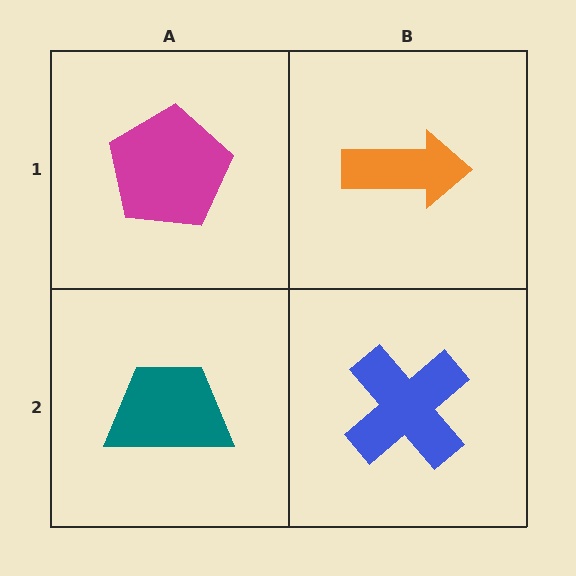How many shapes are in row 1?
2 shapes.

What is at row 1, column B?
An orange arrow.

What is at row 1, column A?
A magenta pentagon.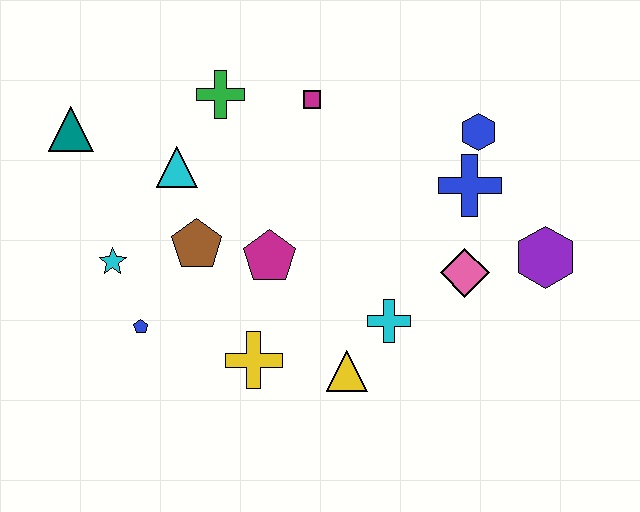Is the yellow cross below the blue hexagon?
Yes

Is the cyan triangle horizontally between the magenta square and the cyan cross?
No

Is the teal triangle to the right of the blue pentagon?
No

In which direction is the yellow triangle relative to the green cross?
The yellow triangle is below the green cross.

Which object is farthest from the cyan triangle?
The purple hexagon is farthest from the cyan triangle.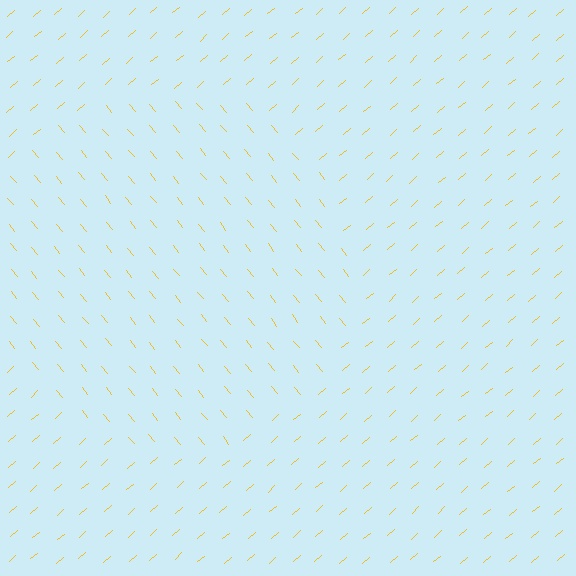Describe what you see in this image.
The image is filled with small yellow line segments. A circle region in the image has lines oriented differently from the surrounding lines, creating a visible texture boundary.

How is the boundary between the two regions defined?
The boundary is defined purely by a change in line orientation (approximately 88 degrees difference). All lines are the same color and thickness.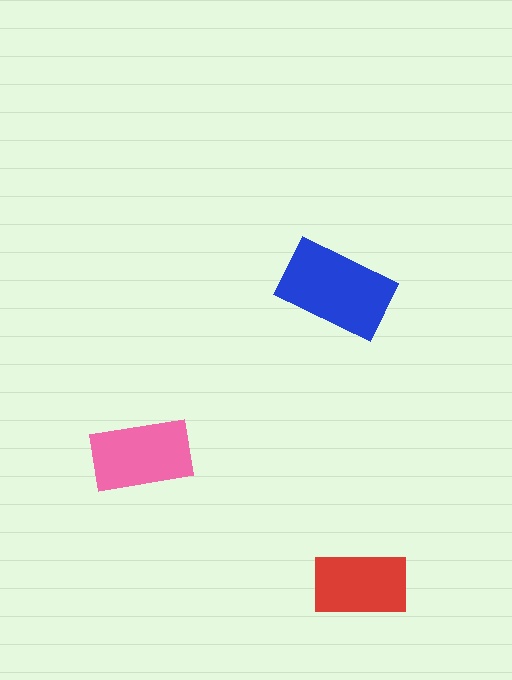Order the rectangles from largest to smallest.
the blue one, the pink one, the red one.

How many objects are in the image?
There are 3 objects in the image.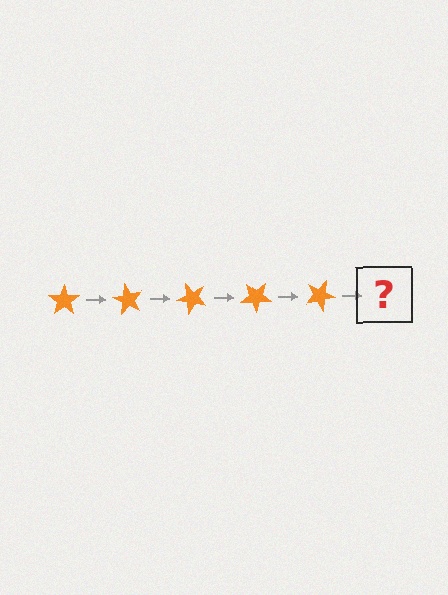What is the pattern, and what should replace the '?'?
The pattern is that the star rotates 60 degrees each step. The '?' should be an orange star rotated 300 degrees.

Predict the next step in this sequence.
The next step is an orange star rotated 300 degrees.